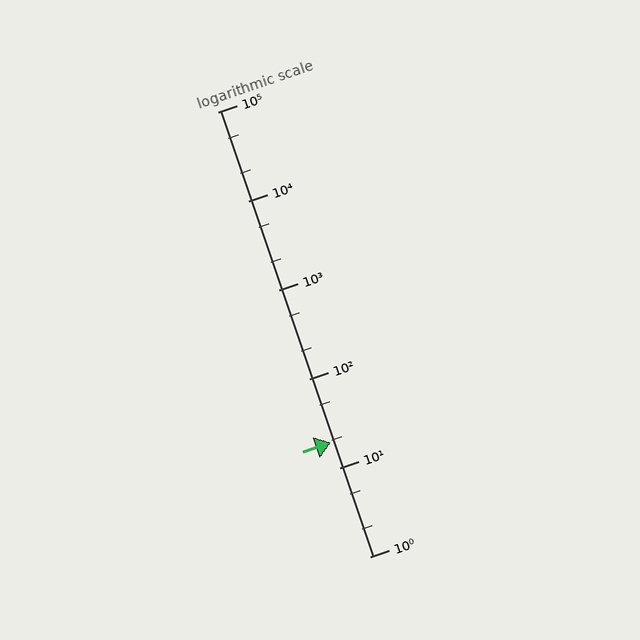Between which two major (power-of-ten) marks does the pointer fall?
The pointer is between 10 and 100.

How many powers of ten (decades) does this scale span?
The scale spans 5 decades, from 1 to 100000.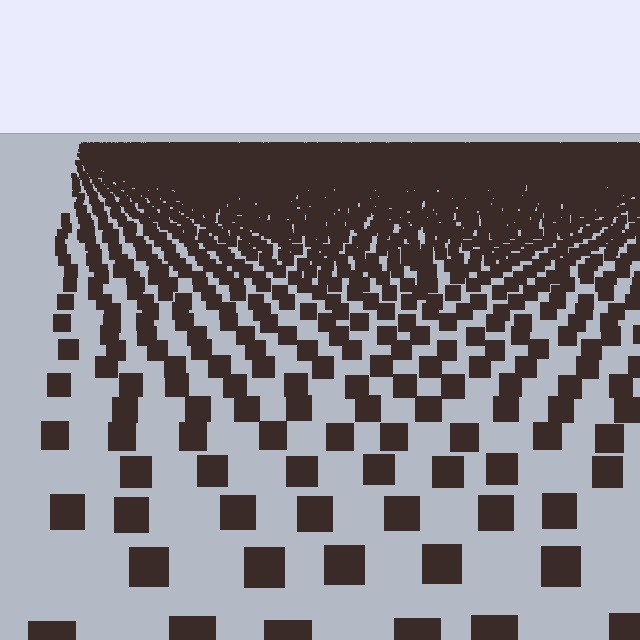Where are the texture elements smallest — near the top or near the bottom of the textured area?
Near the top.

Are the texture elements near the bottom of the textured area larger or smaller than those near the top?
Larger. Near the bottom, elements are closer to the viewer and appear at a bigger on-screen size.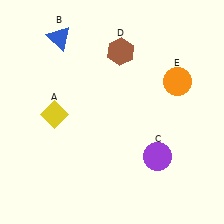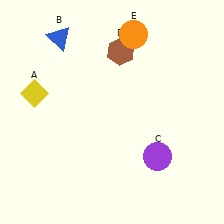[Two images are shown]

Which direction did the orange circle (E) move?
The orange circle (E) moved up.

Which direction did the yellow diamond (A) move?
The yellow diamond (A) moved up.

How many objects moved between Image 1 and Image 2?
2 objects moved between the two images.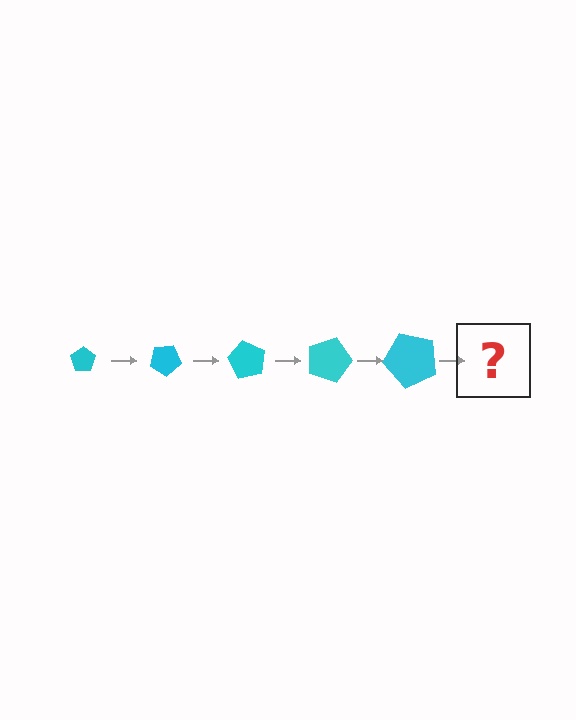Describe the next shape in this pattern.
It should be a pentagon, larger than the previous one and rotated 150 degrees from the start.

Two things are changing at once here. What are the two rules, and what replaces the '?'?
The two rules are that the pentagon grows larger each step and it rotates 30 degrees each step. The '?' should be a pentagon, larger than the previous one and rotated 150 degrees from the start.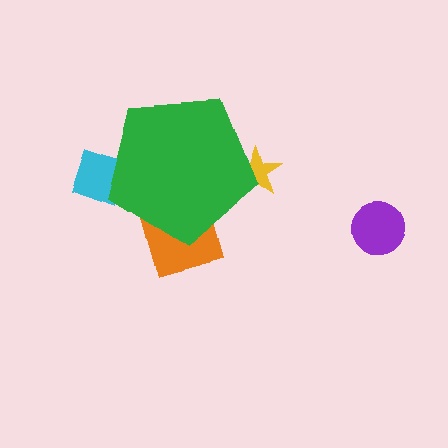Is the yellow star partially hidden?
Yes, the yellow star is partially hidden behind the green pentagon.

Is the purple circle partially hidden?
No, the purple circle is fully visible.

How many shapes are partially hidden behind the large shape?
3 shapes are partially hidden.